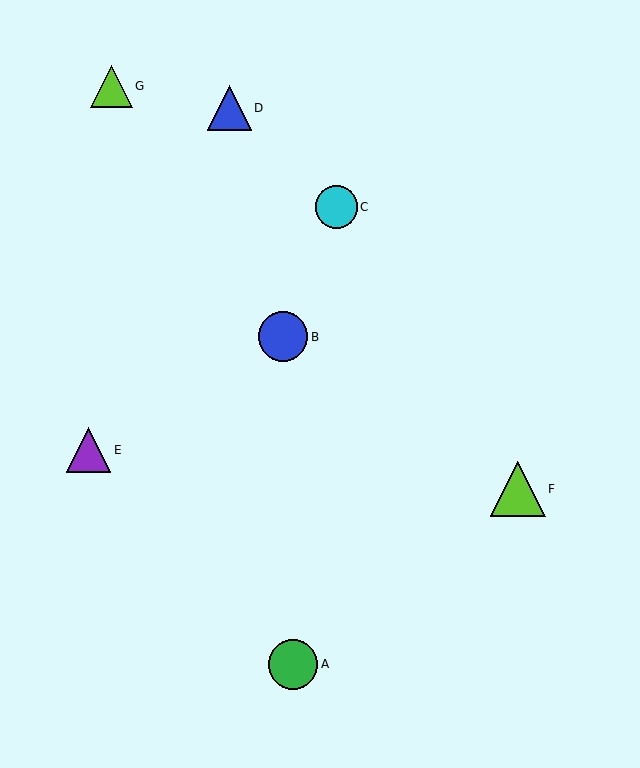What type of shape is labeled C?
Shape C is a cyan circle.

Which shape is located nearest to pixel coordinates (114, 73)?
The lime triangle (labeled G) at (111, 86) is nearest to that location.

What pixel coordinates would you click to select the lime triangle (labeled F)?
Click at (518, 489) to select the lime triangle F.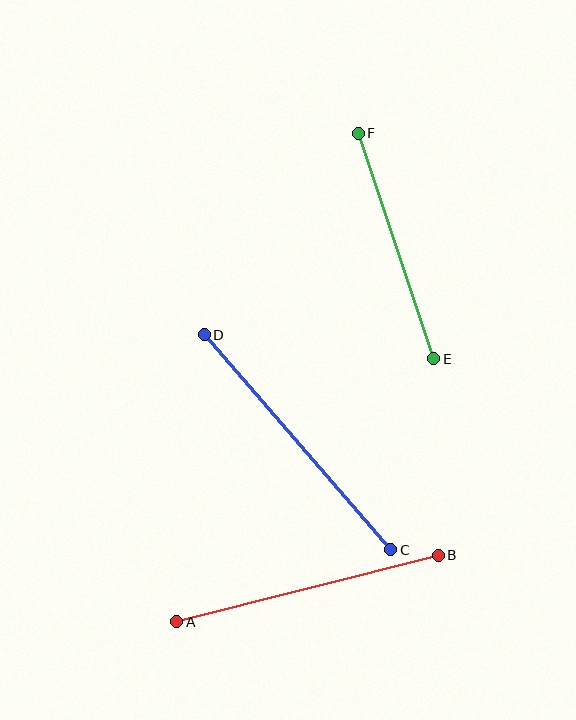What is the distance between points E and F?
The distance is approximately 238 pixels.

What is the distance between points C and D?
The distance is approximately 285 pixels.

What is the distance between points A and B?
The distance is approximately 270 pixels.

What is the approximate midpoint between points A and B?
The midpoint is at approximately (307, 588) pixels.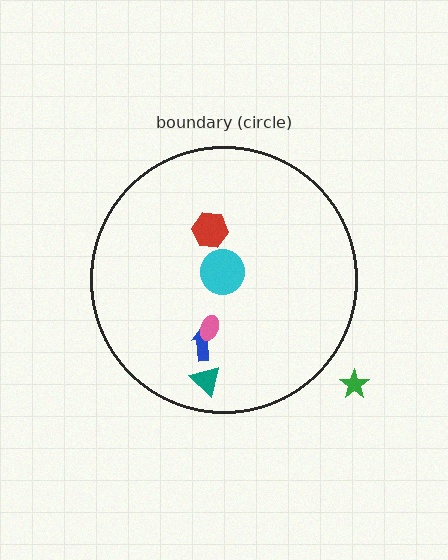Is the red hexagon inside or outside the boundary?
Inside.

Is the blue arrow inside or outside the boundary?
Inside.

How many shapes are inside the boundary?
5 inside, 1 outside.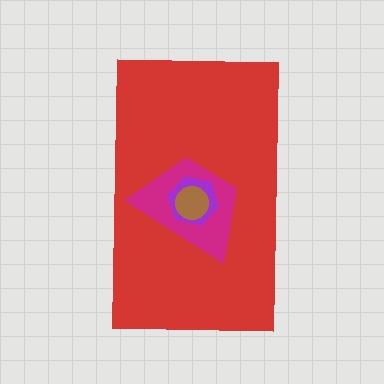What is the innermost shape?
The brown circle.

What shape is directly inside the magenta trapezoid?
The purple hexagon.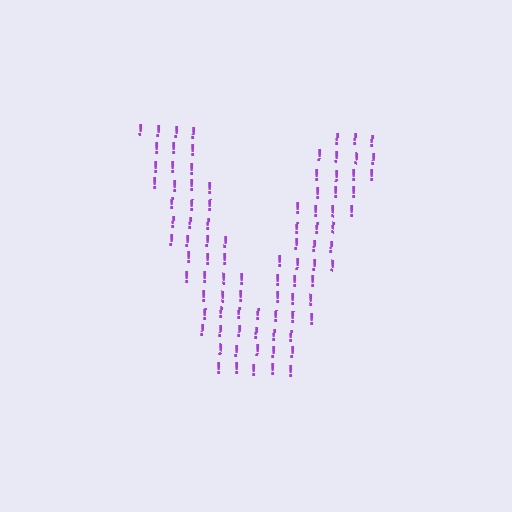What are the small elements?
The small elements are exclamation marks.